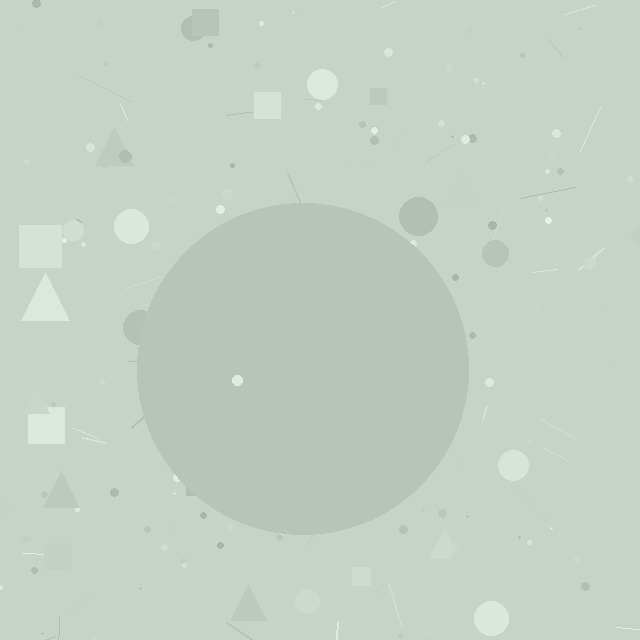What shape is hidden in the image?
A circle is hidden in the image.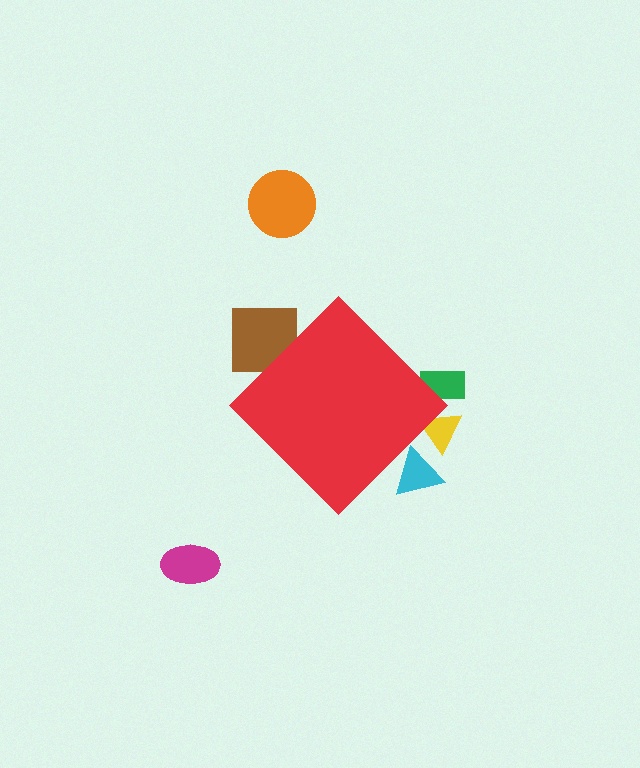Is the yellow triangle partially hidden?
Yes, the yellow triangle is partially hidden behind the red diamond.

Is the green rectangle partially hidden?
Yes, the green rectangle is partially hidden behind the red diamond.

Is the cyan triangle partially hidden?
Yes, the cyan triangle is partially hidden behind the red diamond.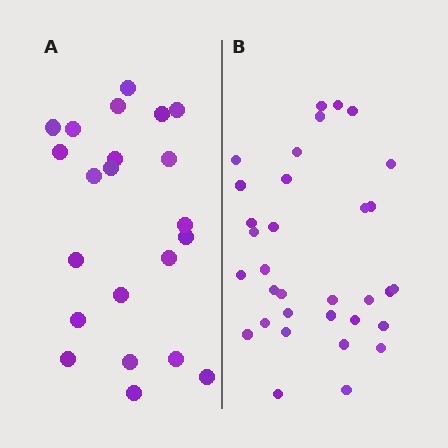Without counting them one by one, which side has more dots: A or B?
Region B (the right region) has more dots.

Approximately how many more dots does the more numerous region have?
Region B has roughly 12 or so more dots than region A.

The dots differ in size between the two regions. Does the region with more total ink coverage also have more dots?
No. Region A has more total ink coverage because its dots are larger, but region B actually contains more individual dots. Total area can be misleading — the number of items is what matters here.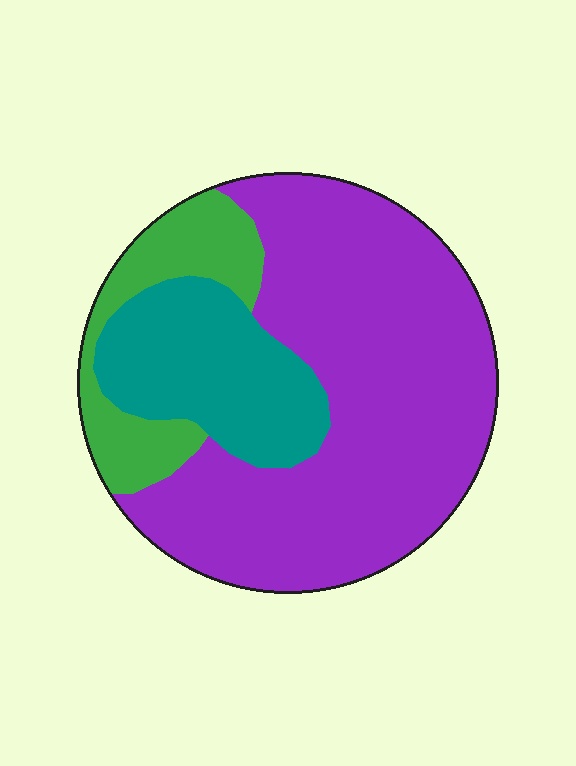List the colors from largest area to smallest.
From largest to smallest: purple, teal, green.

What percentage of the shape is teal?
Teal takes up about one fifth (1/5) of the shape.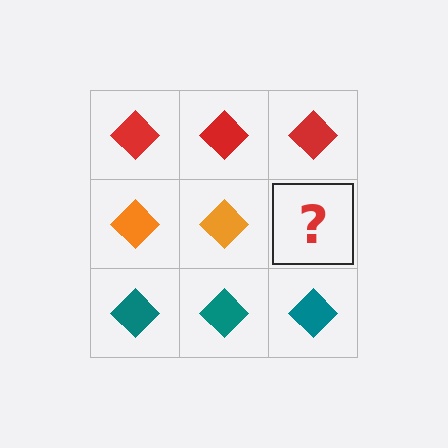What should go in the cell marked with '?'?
The missing cell should contain an orange diamond.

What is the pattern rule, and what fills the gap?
The rule is that each row has a consistent color. The gap should be filled with an orange diamond.